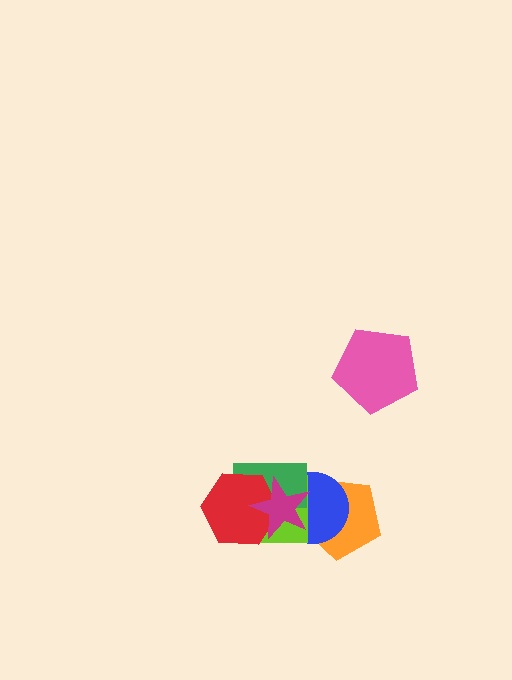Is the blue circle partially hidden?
Yes, it is partially covered by another shape.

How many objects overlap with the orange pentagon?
3 objects overlap with the orange pentagon.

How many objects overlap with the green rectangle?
4 objects overlap with the green rectangle.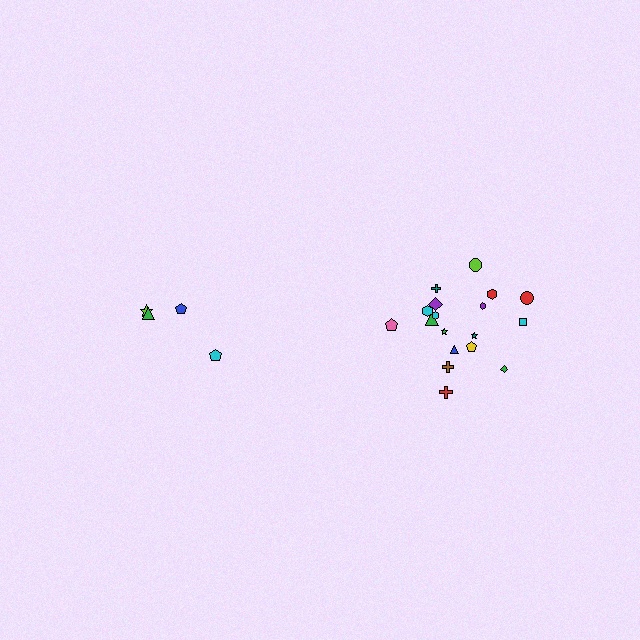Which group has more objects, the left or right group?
The right group.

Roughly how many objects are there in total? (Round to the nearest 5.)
Roughly 20 objects in total.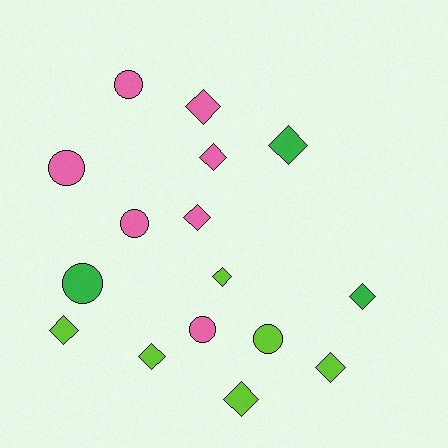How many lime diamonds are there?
There are 5 lime diamonds.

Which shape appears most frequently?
Diamond, with 10 objects.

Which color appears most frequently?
Pink, with 7 objects.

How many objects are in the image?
There are 16 objects.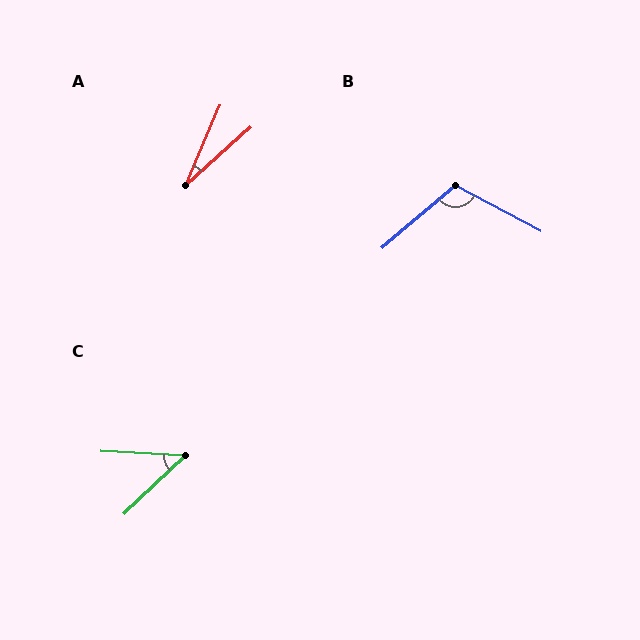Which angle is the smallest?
A, at approximately 26 degrees.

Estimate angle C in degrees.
Approximately 47 degrees.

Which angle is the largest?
B, at approximately 112 degrees.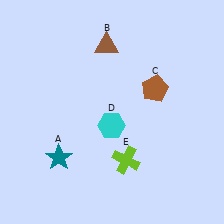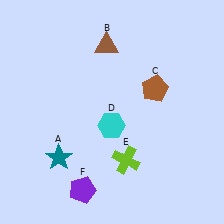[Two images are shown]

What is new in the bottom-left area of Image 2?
A purple pentagon (F) was added in the bottom-left area of Image 2.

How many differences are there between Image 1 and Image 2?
There is 1 difference between the two images.